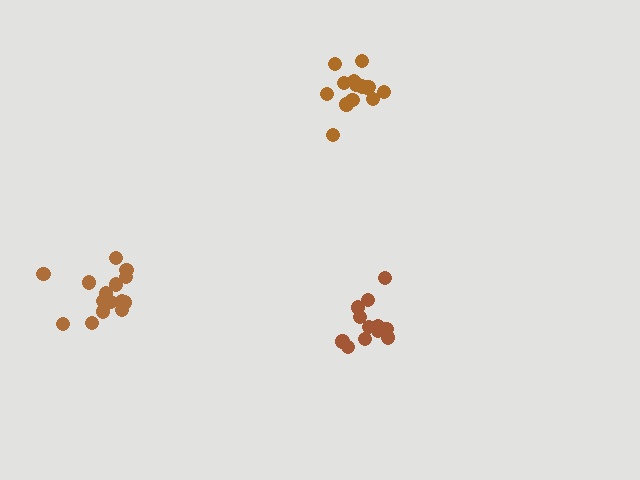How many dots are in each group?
Group 1: 15 dots, Group 2: 12 dots, Group 3: 14 dots (41 total).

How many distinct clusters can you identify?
There are 3 distinct clusters.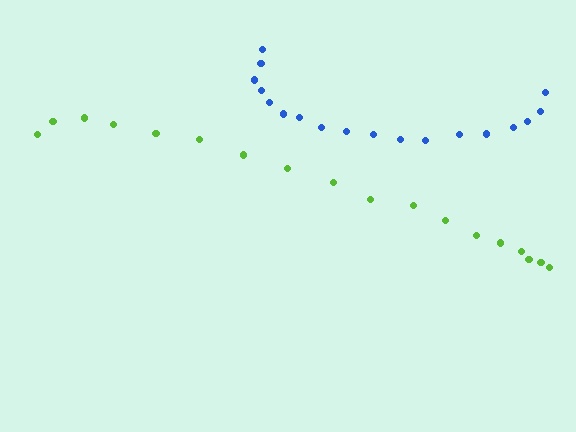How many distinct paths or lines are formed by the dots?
There are 2 distinct paths.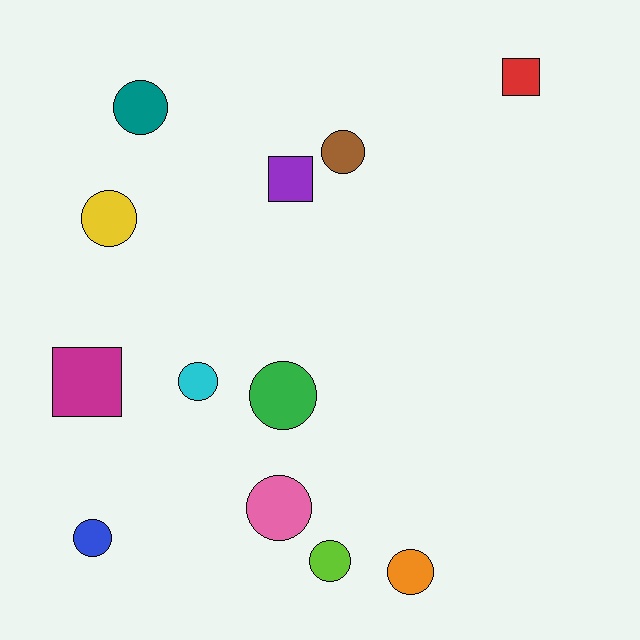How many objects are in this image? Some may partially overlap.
There are 12 objects.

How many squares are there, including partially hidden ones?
There are 3 squares.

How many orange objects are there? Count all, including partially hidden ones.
There is 1 orange object.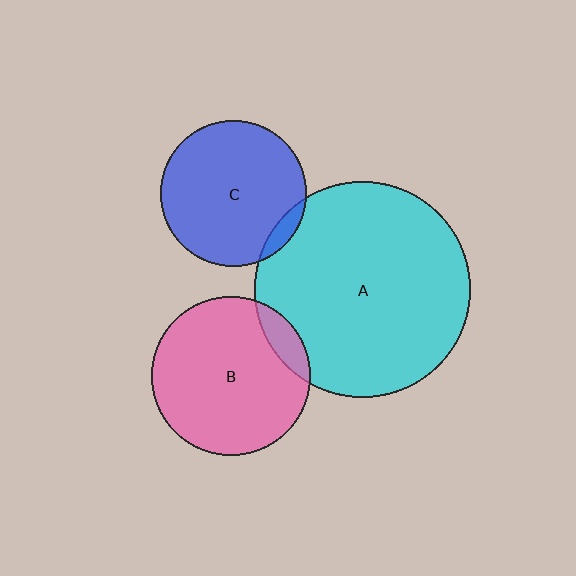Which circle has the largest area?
Circle A (cyan).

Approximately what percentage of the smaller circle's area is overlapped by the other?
Approximately 10%.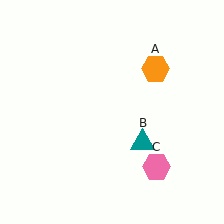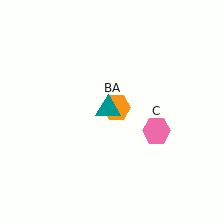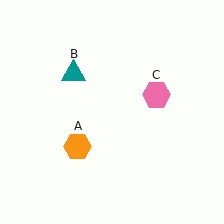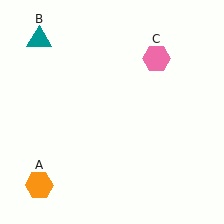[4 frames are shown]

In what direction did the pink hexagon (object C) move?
The pink hexagon (object C) moved up.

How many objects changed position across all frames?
3 objects changed position: orange hexagon (object A), teal triangle (object B), pink hexagon (object C).